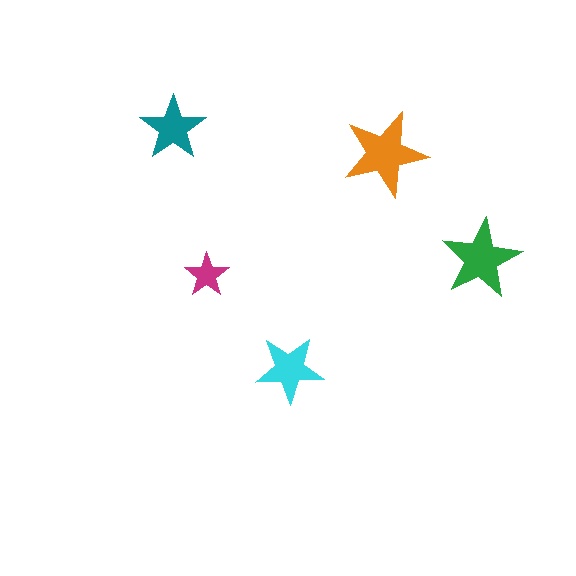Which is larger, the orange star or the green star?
The orange one.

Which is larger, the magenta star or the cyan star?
The cyan one.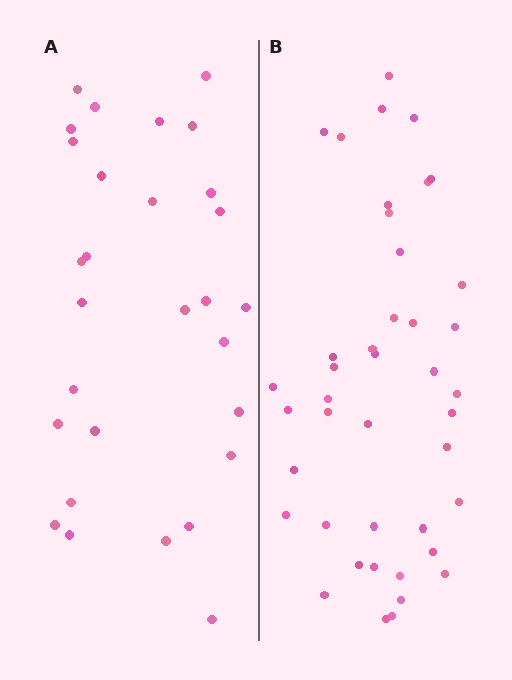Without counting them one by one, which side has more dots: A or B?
Region B (the right region) has more dots.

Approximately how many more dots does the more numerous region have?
Region B has approximately 15 more dots than region A.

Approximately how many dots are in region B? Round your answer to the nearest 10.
About 40 dots. (The exact count is 42, which rounds to 40.)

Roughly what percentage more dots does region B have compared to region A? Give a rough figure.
About 45% more.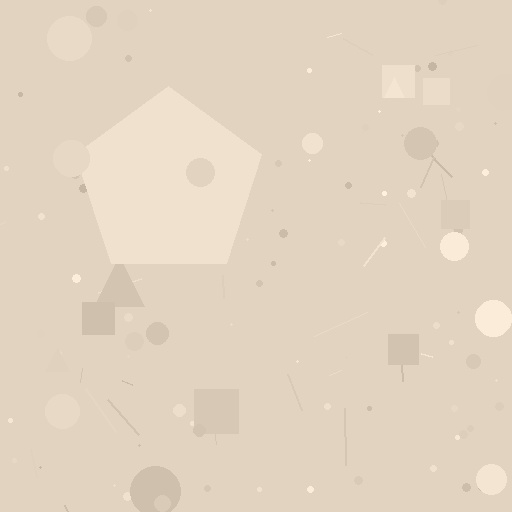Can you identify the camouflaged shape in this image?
The camouflaged shape is a pentagon.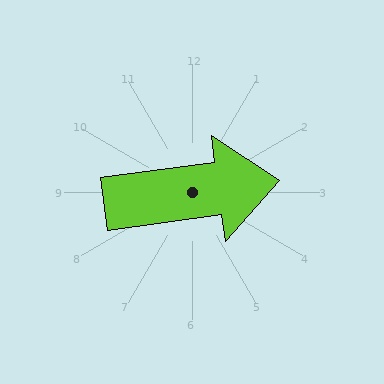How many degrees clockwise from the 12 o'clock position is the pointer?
Approximately 82 degrees.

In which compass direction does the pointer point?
East.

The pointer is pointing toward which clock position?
Roughly 3 o'clock.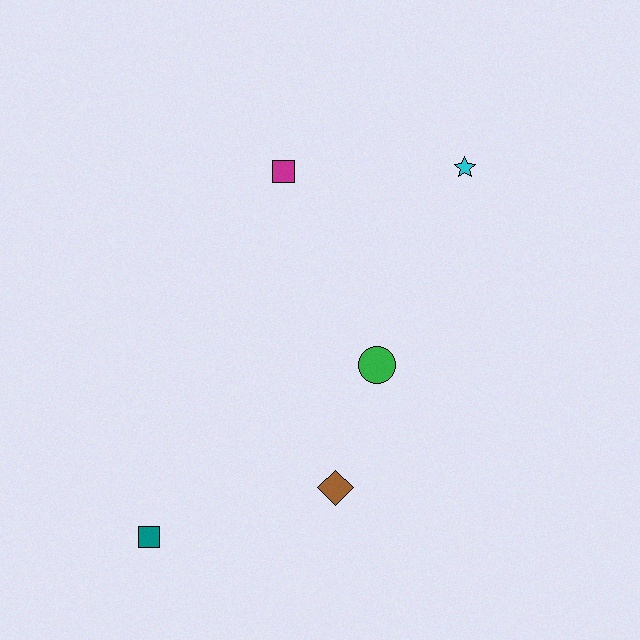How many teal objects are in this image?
There is 1 teal object.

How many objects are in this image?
There are 5 objects.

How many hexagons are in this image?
There are no hexagons.